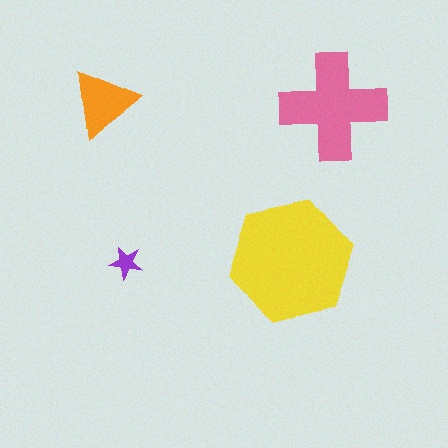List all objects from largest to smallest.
The yellow hexagon, the pink cross, the orange triangle, the purple star.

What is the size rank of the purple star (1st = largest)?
4th.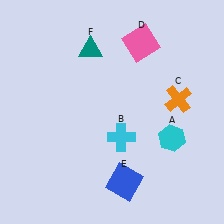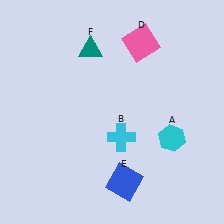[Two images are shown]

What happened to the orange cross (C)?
The orange cross (C) was removed in Image 2. It was in the top-right area of Image 1.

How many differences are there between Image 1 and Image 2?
There is 1 difference between the two images.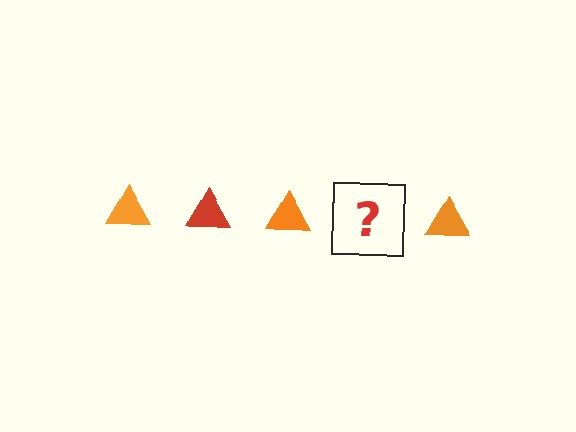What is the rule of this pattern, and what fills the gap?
The rule is that the pattern cycles through orange, red triangles. The gap should be filled with a red triangle.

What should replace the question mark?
The question mark should be replaced with a red triangle.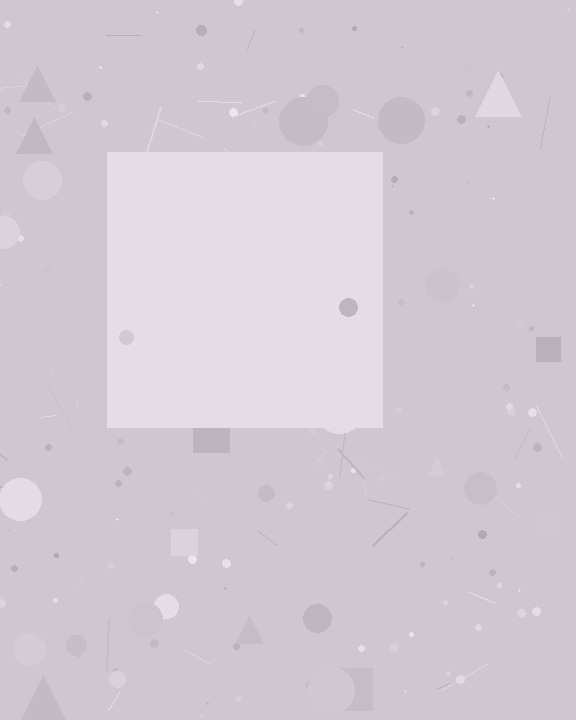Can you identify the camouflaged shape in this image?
The camouflaged shape is a square.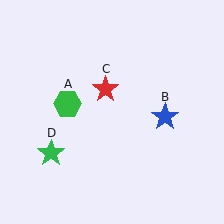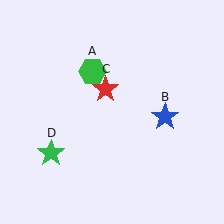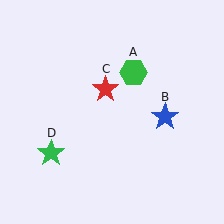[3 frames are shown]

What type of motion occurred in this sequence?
The green hexagon (object A) rotated clockwise around the center of the scene.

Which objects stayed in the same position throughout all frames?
Blue star (object B) and red star (object C) and green star (object D) remained stationary.